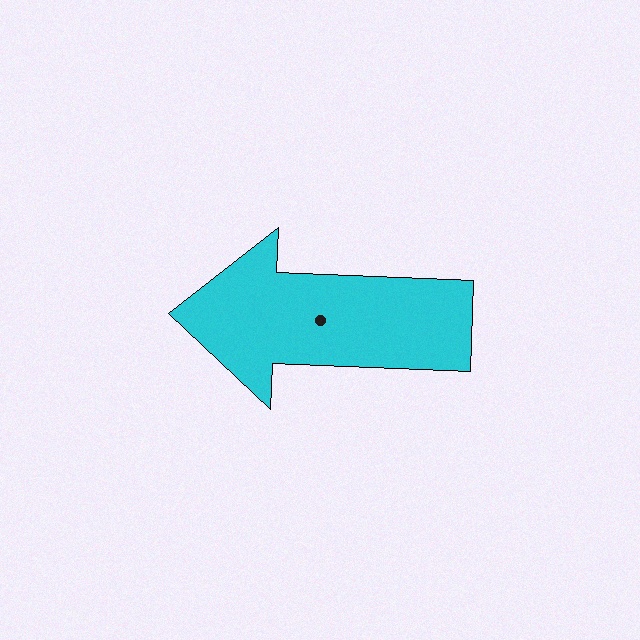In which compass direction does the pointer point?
West.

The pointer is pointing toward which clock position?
Roughly 9 o'clock.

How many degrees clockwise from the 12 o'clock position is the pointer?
Approximately 272 degrees.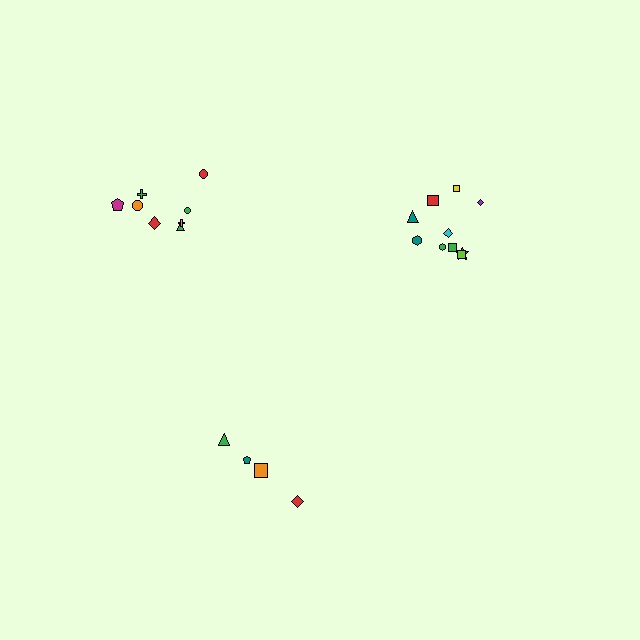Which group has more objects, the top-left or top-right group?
The top-right group.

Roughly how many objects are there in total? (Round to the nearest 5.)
Roughly 20 objects in total.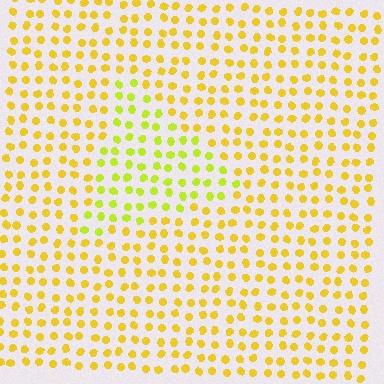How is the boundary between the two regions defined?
The boundary is defined purely by a slight shift in hue (about 26 degrees). Spacing, size, and orientation are identical on both sides.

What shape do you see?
I see a triangle.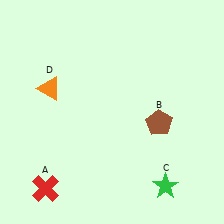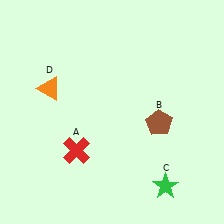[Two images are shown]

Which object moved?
The red cross (A) moved up.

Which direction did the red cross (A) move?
The red cross (A) moved up.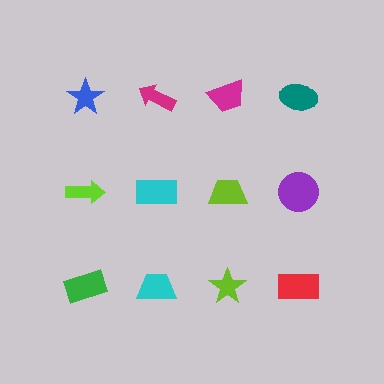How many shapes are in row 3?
4 shapes.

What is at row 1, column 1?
A blue star.